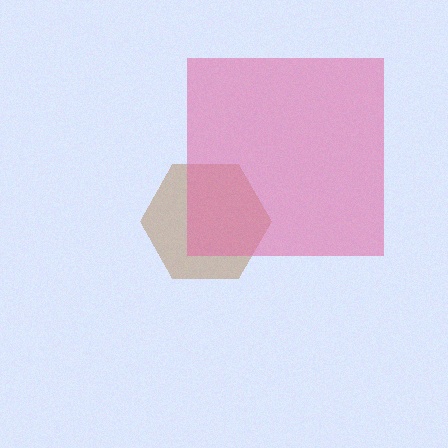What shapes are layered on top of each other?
The layered shapes are: a brown hexagon, a pink square.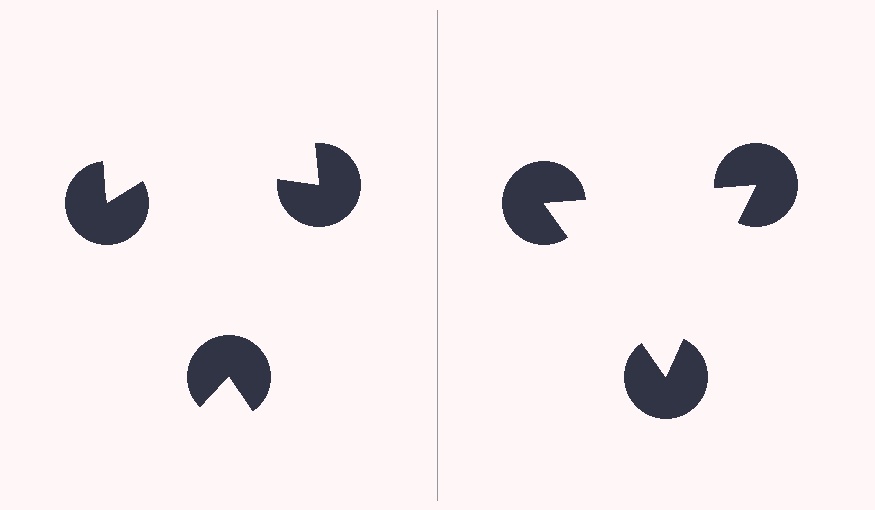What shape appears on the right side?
An illusory triangle.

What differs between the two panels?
The pac-man discs are positioned identically on both sides; only the wedge orientations differ. On the right they align to a triangle; on the left they are misaligned.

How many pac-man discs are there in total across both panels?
6 — 3 on each side.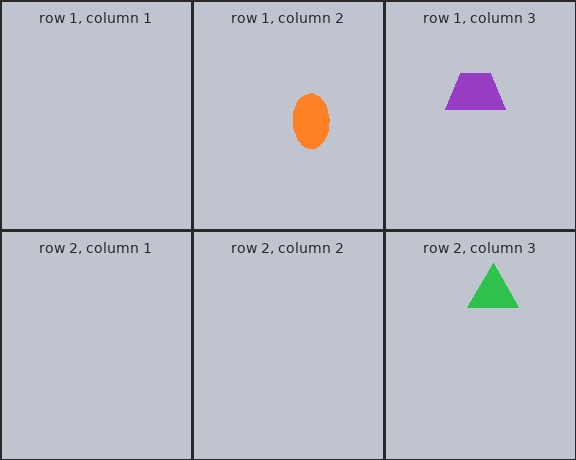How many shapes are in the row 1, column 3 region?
1.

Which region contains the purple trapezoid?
The row 1, column 3 region.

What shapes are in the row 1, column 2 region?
The orange ellipse.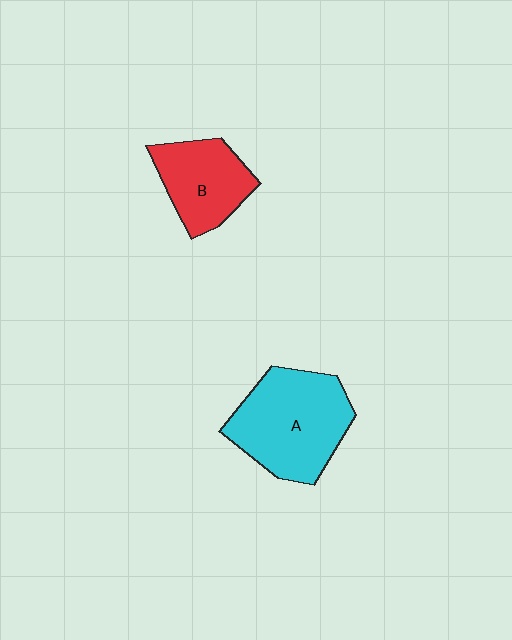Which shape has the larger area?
Shape A (cyan).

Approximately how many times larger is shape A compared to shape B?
Approximately 1.5 times.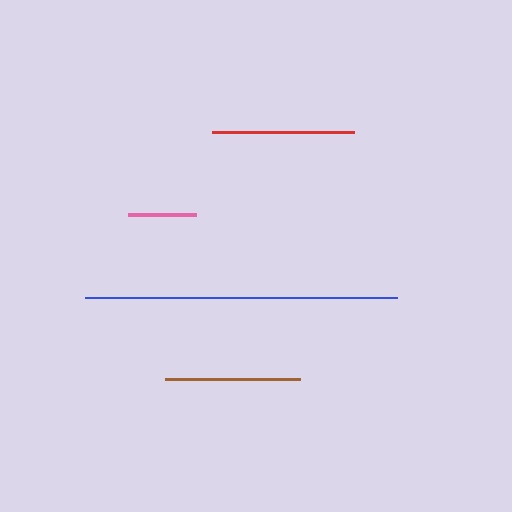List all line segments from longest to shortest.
From longest to shortest: blue, red, brown, pink.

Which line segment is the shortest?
The pink line is the shortest at approximately 67 pixels.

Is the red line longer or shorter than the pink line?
The red line is longer than the pink line.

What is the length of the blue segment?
The blue segment is approximately 312 pixels long.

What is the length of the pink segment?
The pink segment is approximately 67 pixels long.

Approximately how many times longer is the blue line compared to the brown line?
The blue line is approximately 2.3 times the length of the brown line.